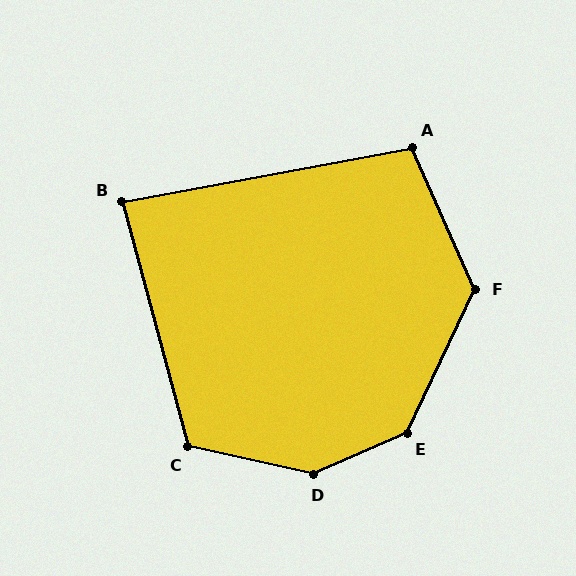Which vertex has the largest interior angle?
D, at approximately 144 degrees.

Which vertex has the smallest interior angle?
B, at approximately 85 degrees.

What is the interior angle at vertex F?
Approximately 130 degrees (obtuse).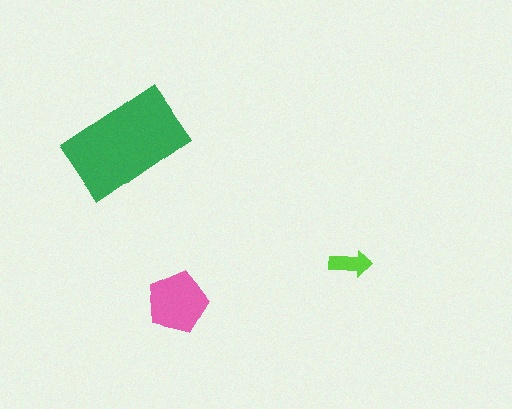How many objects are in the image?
There are 3 objects in the image.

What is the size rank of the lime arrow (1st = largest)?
3rd.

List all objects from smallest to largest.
The lime arrow, the pink pentagon, the green rectangle.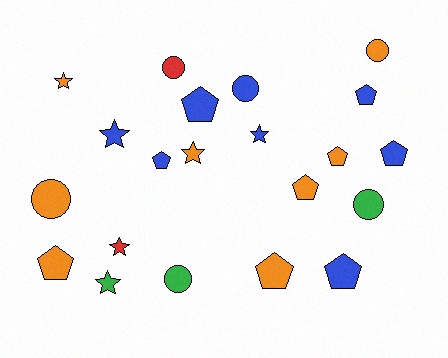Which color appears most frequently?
Blue, with 8 objects.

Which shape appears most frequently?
Pentagon, with 9 objects.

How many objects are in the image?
There are 21 objects.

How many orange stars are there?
There are 2 orange stars.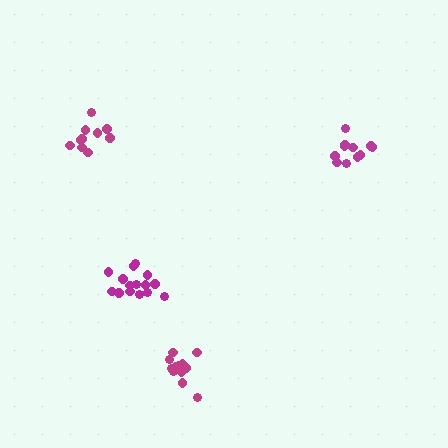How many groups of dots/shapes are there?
There are 4 groups.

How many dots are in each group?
Group 1: 15 dots, Group 2: 11 dots, Group 3: 12 dots, Group 4: 10 dots (48 total).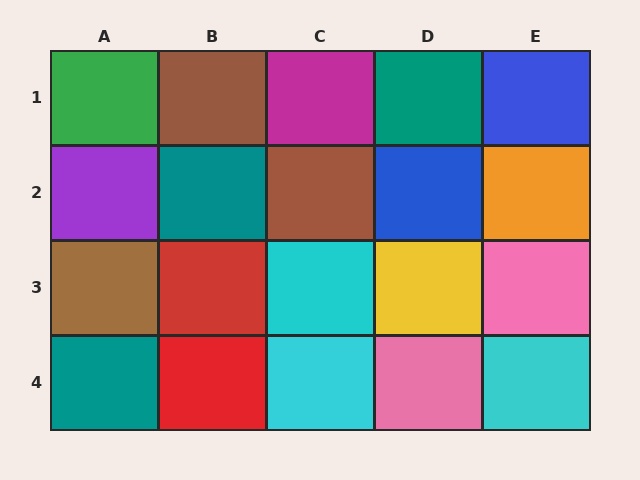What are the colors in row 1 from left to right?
Green, brown, magenta, teal, blue.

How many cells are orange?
1 cell is orange.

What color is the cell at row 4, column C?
Cyan.